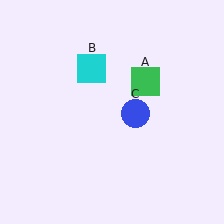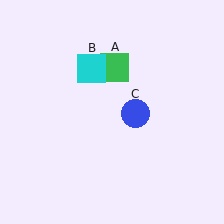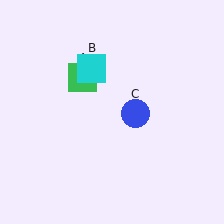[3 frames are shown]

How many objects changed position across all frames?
1 object changed position: green square (object A).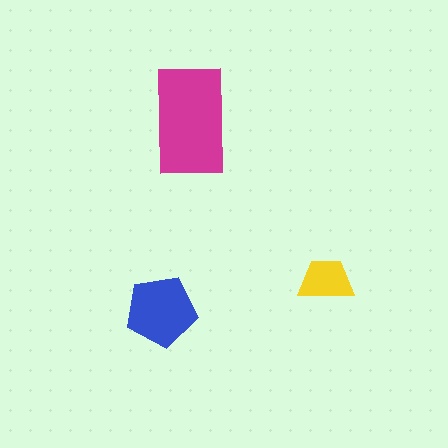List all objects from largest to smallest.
The magenta rectangle, the blue pentagon, the yellow trapezoid.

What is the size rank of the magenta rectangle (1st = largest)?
1st.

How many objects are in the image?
There are 3 objects in the image.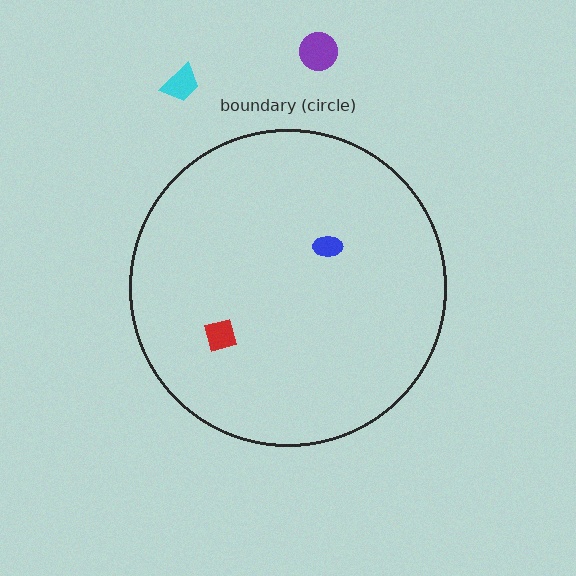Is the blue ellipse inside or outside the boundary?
Inside.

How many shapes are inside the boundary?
2 inside, 2 outside.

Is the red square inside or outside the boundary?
Inside.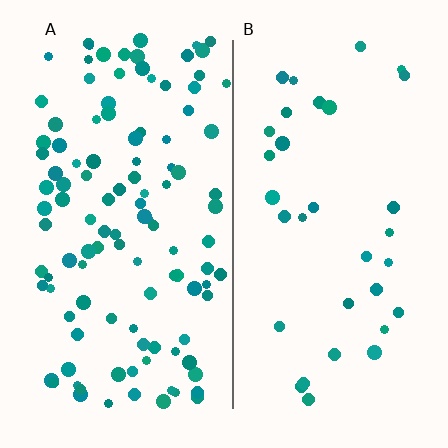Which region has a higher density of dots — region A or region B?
A (the left).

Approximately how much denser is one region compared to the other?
Approximately 3.3× — region A over region B.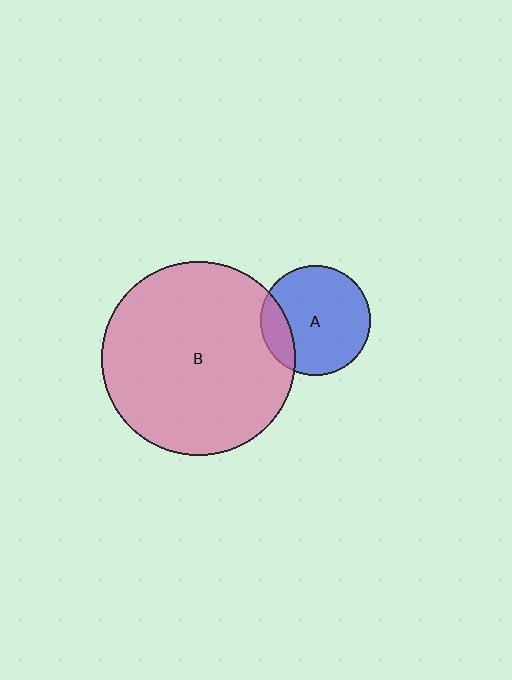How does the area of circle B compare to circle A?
Approximately 3.1 times.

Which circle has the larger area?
Circle B (pink).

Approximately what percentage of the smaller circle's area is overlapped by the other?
Approximately 20%.